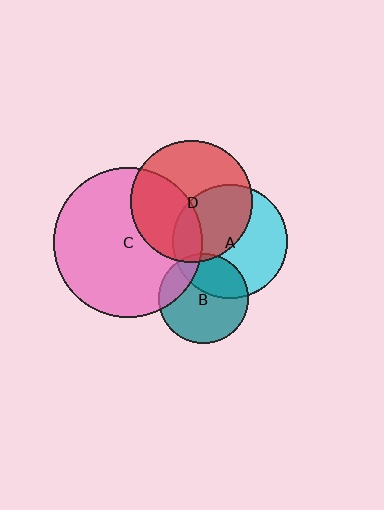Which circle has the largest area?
Circle C (pink).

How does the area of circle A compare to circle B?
Approximately 1.6 times.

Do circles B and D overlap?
Yes.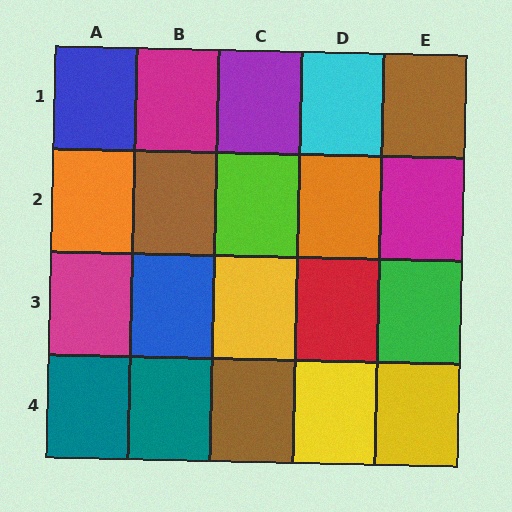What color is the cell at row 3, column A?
Magenta.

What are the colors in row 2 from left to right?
Orange, brown, lime, orange, magenta.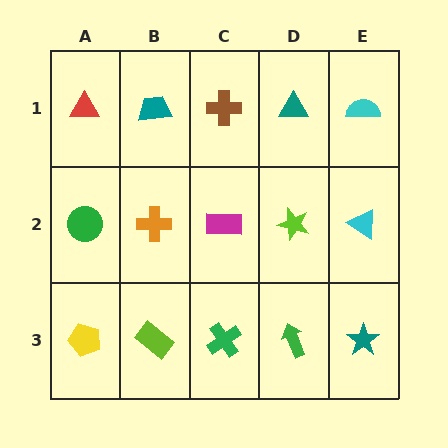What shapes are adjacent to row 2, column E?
A cyan semicircle (row 1, column E), a teal star (row 3, column E), a lime star (row 2, column D).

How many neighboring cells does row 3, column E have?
2.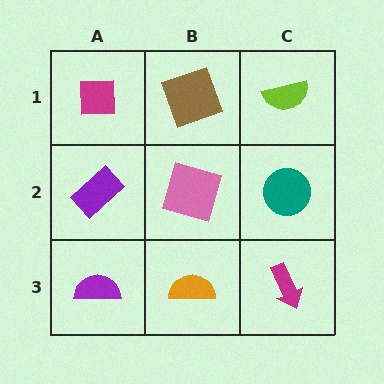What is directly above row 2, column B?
A brown square.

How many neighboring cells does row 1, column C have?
2.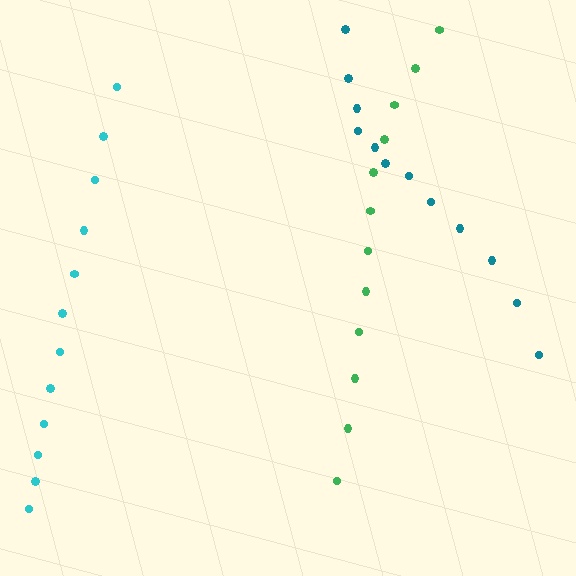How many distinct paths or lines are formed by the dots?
There are 3 distinct paths.